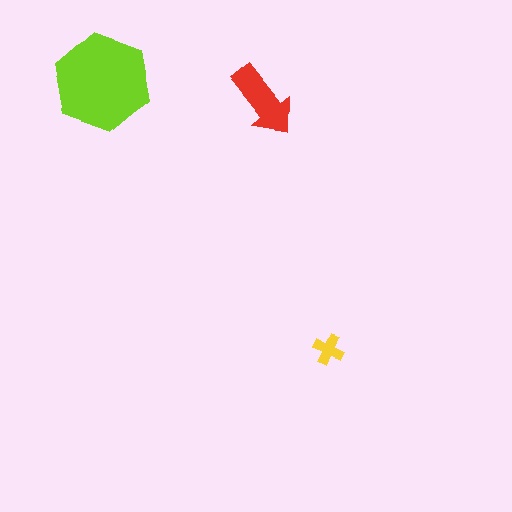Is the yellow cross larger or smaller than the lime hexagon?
Smaller.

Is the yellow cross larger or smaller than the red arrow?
Smaller.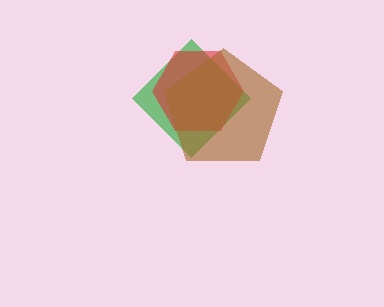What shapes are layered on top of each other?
The layered shapes are: a green diamond, a red hexagon, a brown pentagon.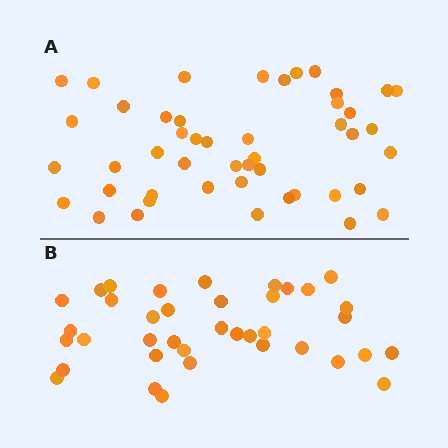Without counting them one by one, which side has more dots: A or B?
Region A (the top region) has more dots.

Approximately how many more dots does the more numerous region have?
Region A has roughly 8 or so more dots than region B.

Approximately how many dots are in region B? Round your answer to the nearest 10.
About 40 dots. (The exact count is 38, which rounds to 40.)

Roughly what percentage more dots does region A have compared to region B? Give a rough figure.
About 25% more.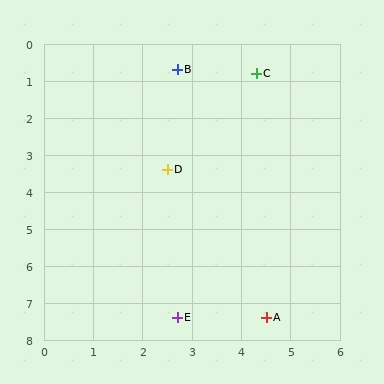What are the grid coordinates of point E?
Point E is at approximately (2.7, 7.4).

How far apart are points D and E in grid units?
Points D and E are about 4.0 grid units apart.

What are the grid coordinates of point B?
Point B is at approximately (2.7, 0.7).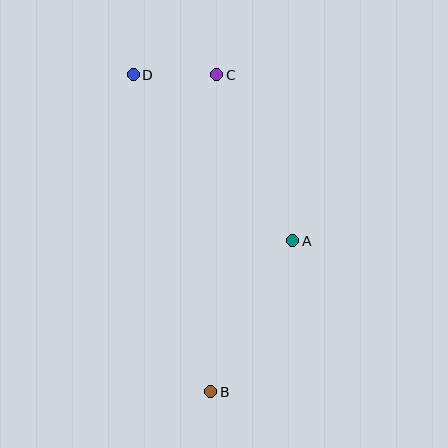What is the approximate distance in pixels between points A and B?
The distance between A and B is approximately 172 pixels.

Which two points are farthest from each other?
Points B and D are farthest from each other.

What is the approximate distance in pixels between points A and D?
The distance between A and D is approximately 230 pixels.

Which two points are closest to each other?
Points C and D are closest to each other.